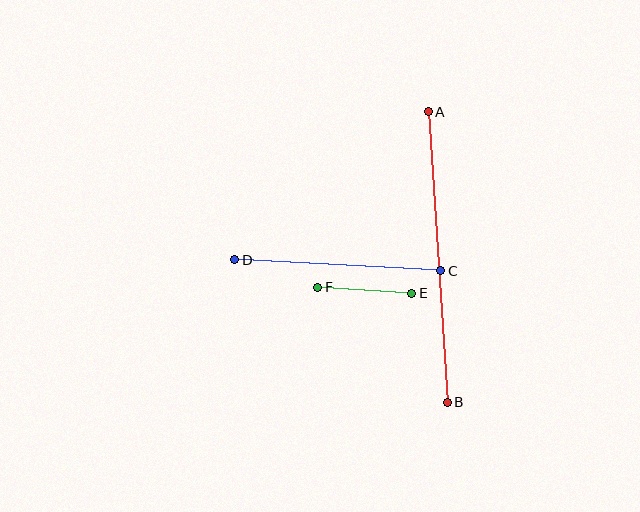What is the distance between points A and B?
The distance is approximately 291 pixels.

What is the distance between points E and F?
The distance is approximately 94 pixels.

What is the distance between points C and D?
The distance is approximately 206 pixels.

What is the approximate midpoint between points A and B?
The midpoint is at approximately (438, 257) pixels.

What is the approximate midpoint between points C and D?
The midpoint is at approximately (338, 265) pixels.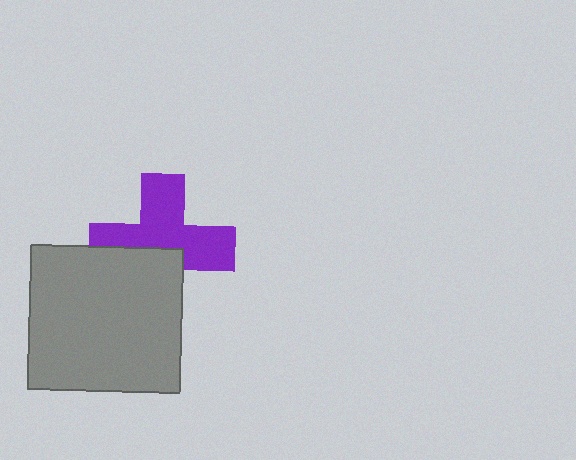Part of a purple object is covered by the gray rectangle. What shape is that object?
It is a cross.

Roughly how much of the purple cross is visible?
About half of it is visible (roughly 61%).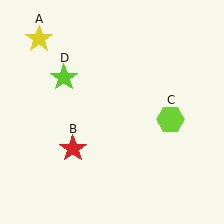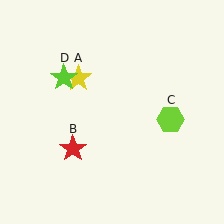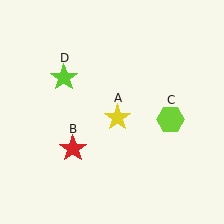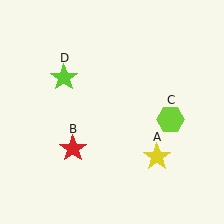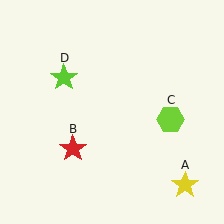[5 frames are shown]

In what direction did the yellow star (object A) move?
The yellow star (object A) moved down and to the right.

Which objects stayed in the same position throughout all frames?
Red star (object B) and lime hexagon (object C) and lime star (object D) remained stationary.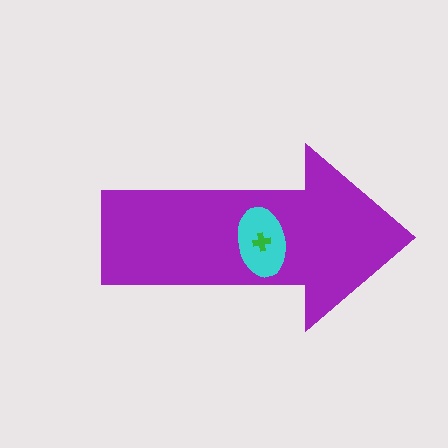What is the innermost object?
The green cross.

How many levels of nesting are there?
3.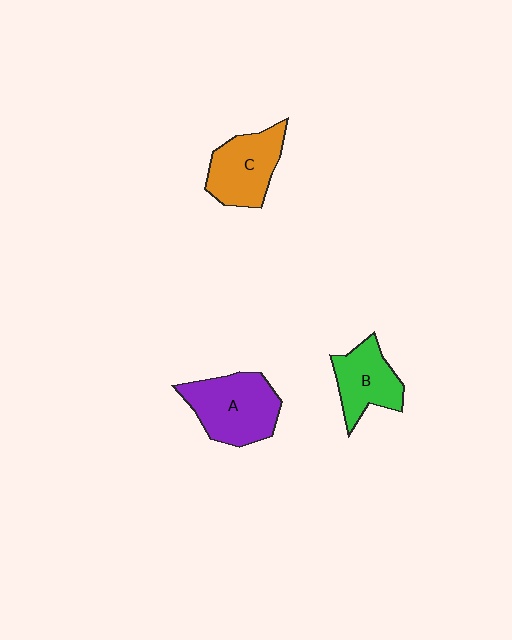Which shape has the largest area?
Shape A (purple).